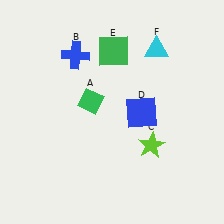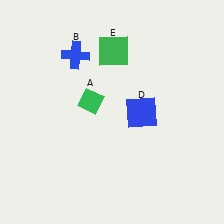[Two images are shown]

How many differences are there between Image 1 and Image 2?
There are 2 differences between the two images.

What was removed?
The cyan triangle (F), the lime star (C) were removed in Image 2.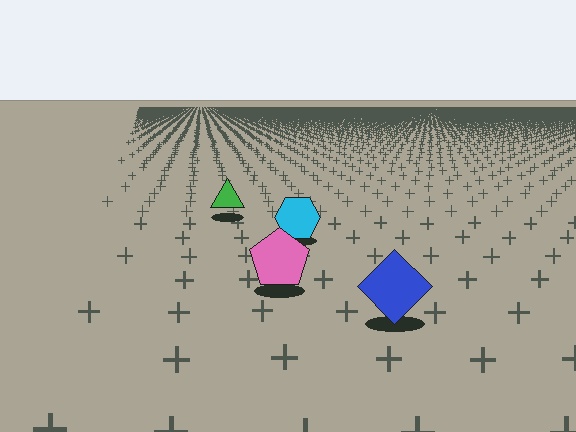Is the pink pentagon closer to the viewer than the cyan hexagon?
Yes. The pink pentagon is closer — you can tell from the texture gradient: the ground texture is coarser near it.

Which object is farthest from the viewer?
The green triangle is farthest from the viewer. It appears smaller and the ground texture around it is denser.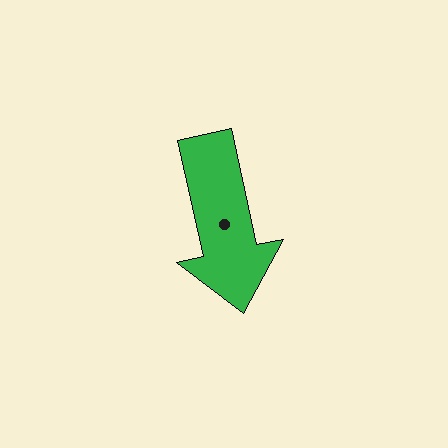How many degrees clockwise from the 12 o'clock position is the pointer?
Approximately 168 degrees.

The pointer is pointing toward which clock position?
Roughly 6 o'clock.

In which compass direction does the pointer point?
South.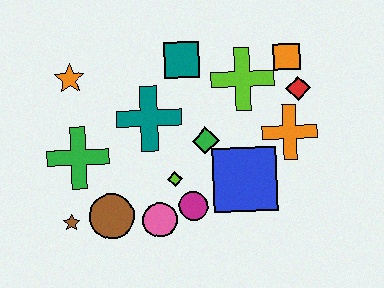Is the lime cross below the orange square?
Yes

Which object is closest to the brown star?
The brown circle is closest to the brown star.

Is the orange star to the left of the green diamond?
Yes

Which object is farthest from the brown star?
The orange square is farthest from the brown star.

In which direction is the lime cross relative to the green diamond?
The lime cross is above the green diamond.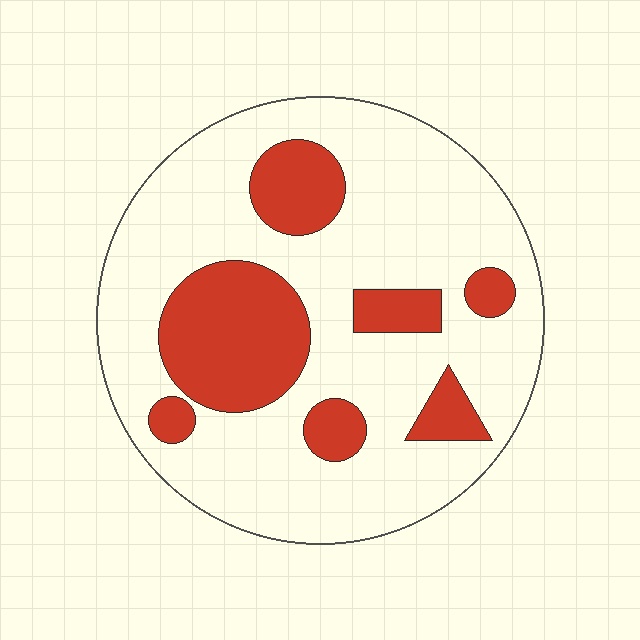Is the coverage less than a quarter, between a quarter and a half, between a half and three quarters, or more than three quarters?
Between a quarter and a half.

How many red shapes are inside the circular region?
7.